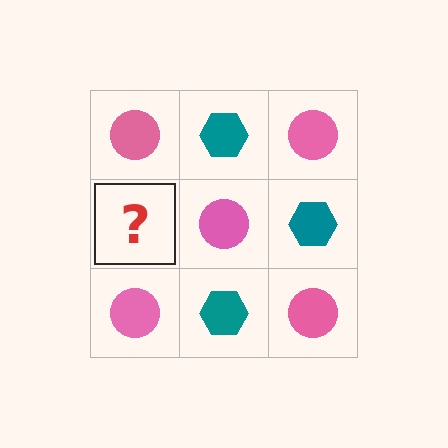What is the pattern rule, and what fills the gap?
The rule is that it alternates pink circle and teal hexagon in a checkerboard pattern. The gap should be filled with a teal hexagon.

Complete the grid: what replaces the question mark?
The question mark should be replaced with a teal hexagon.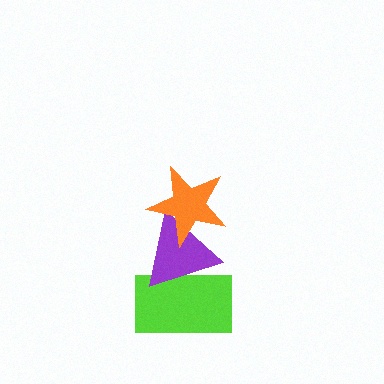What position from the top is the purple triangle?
The purple triangle is 2nd from the top.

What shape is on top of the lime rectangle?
The purple triangle is on top of the lime rectangle.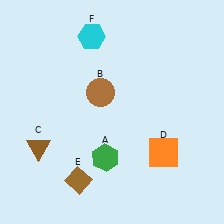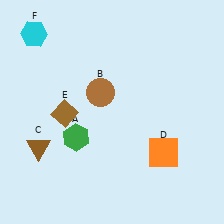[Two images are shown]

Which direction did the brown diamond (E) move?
The brown diamond (E) moved up.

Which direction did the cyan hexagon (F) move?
The cyan hexagon (F) moved left.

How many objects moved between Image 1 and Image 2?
3 objects moved between the two images.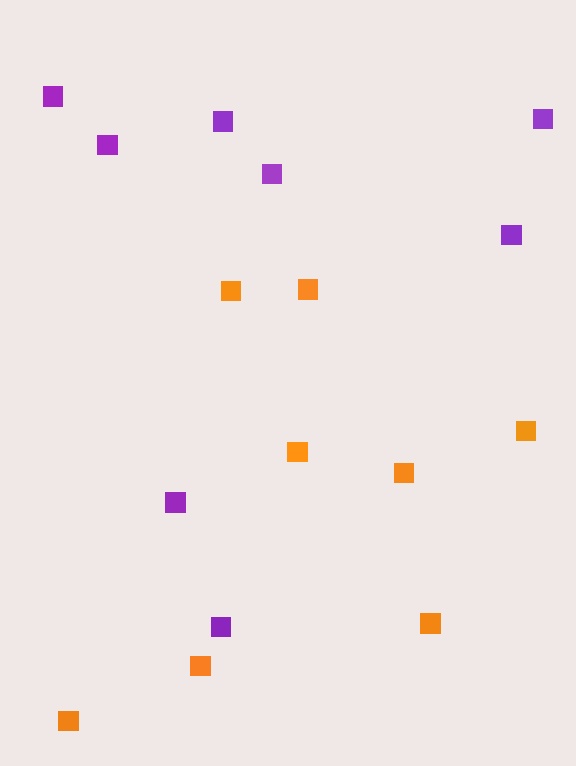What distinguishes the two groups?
There are 2 groups: one group of orange squares (8) and one group of purple squares (8).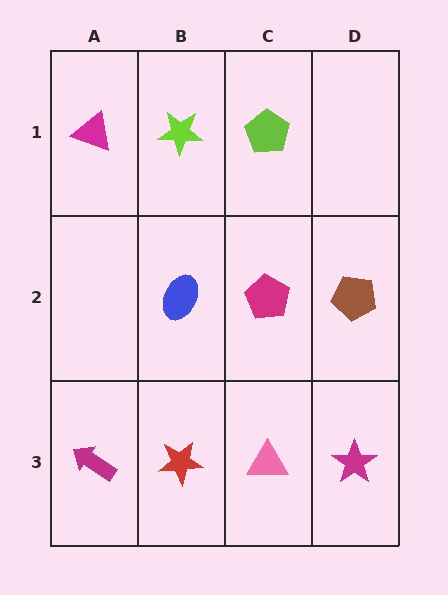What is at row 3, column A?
A magenta arrow.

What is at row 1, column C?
A lime pentagon.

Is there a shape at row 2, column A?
No, that cell is empty.